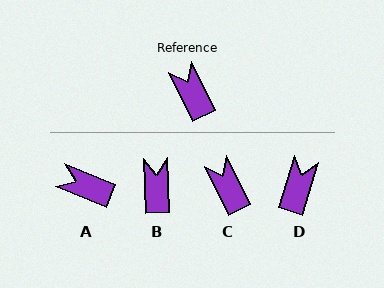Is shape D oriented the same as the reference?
No, it is off by about 43 degrees.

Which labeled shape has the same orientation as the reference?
C.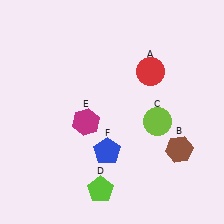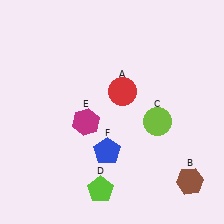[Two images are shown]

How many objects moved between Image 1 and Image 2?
2 objects moved between the two images.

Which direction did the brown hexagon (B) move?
The brown hexagon (B) moved down.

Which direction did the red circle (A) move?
The red circle (A) moved left.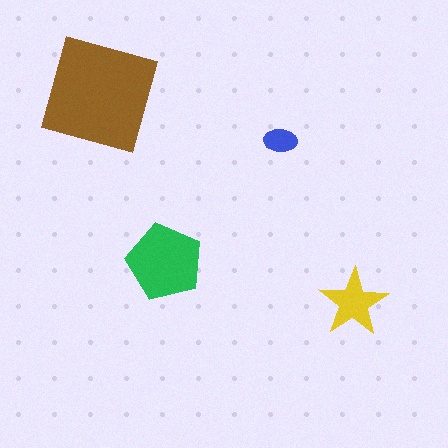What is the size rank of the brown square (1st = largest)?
1st.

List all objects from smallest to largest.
The blue ellipse, the yellow star, the green pentagon, the brown square.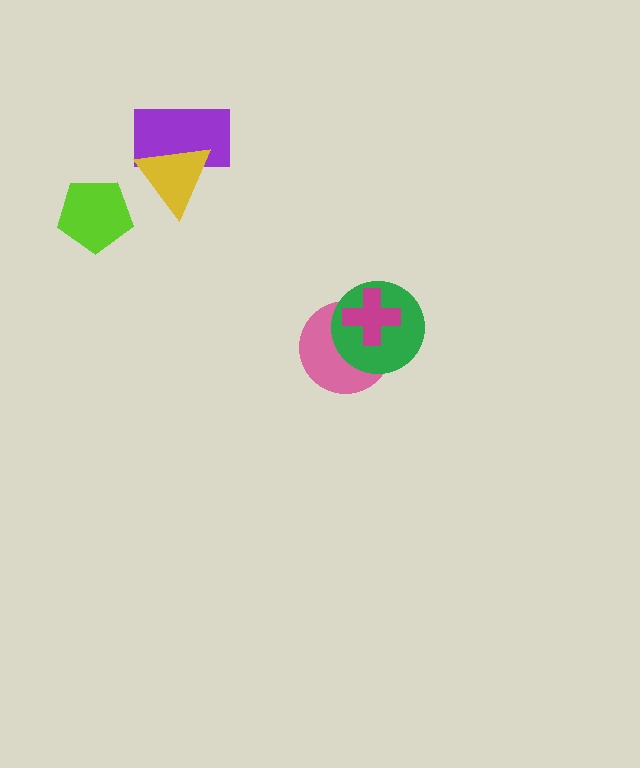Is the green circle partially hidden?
Yes, it is partially covered by another shape.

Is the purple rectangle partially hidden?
Yes, it is partially covered by another shape.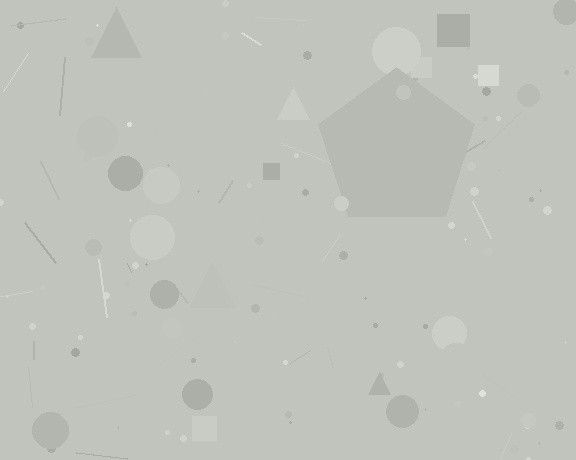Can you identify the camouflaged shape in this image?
The camouflaged shape is a pentagon.